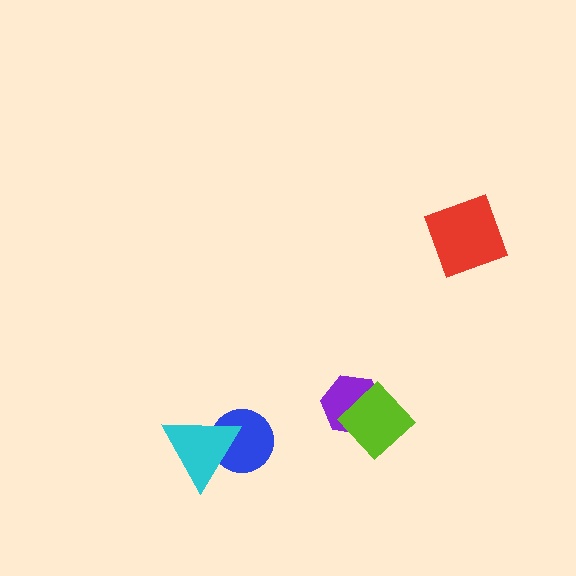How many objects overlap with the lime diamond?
1 object overlaps with the lime diamond.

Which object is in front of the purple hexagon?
The lime diamond is in front of the purple hexagon.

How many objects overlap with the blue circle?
1 object overlaps with the blue circle.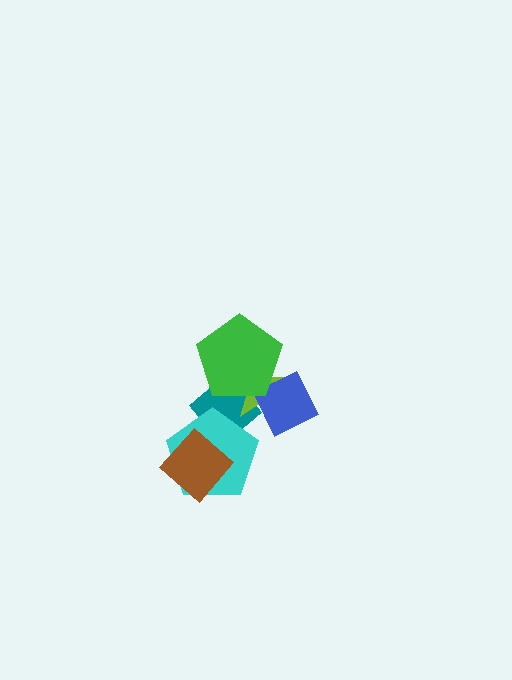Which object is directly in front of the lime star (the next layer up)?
The blue diamond is directly in front of the lime star.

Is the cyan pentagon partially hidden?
Yes, it is partially covered by another shape.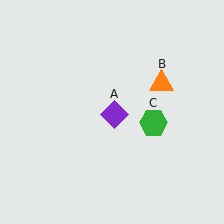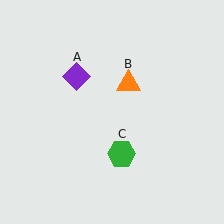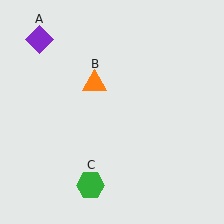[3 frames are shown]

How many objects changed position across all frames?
3 objects changed position: purple diamond (object A), orange triangle (object B), green hexagon (object C).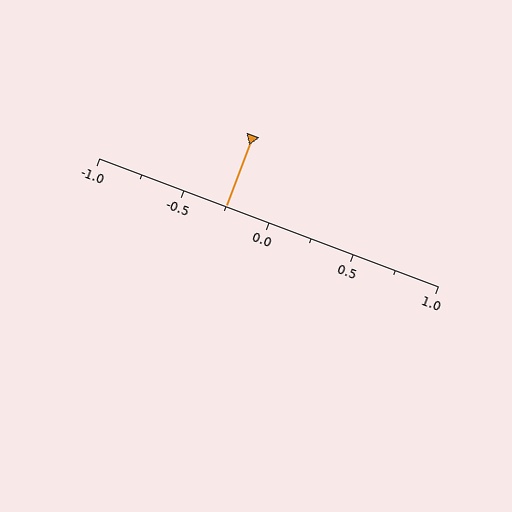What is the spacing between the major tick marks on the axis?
The major ticks are spaced 0.5 apart.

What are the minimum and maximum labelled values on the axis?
The axis runs from -1.0 to 1.0.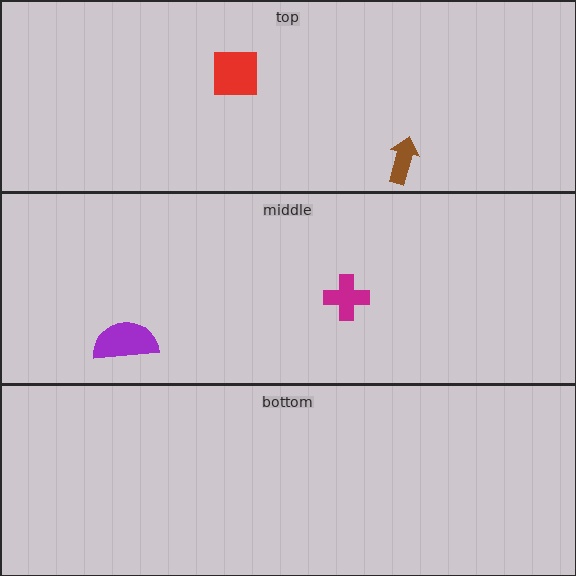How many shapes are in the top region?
2.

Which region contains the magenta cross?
The middle region.